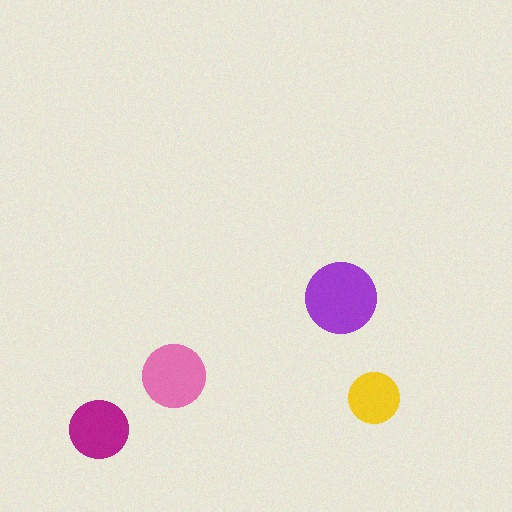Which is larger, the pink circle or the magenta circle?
The pink one.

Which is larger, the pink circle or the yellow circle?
The pink one.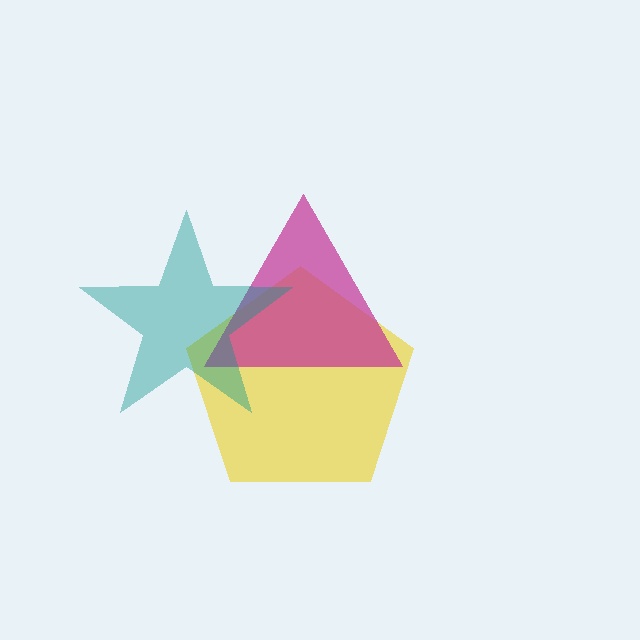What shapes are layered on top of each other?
The layered shapes are: a yellow pentagon, a magenta triangle, a teal star.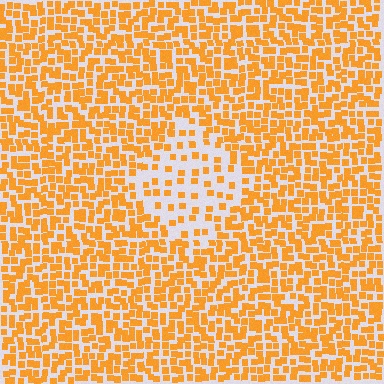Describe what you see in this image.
The image contains small orange elements arranged at two different densities. A diamond-shaped region is visible where the elements are less densely packed than the surrounding area.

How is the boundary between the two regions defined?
The boundary is defined by a change in element density (approximately 2.5x ratio). All elements are the same color, size, and shape.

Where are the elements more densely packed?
The elements are more densely packed outside the diamond boundary.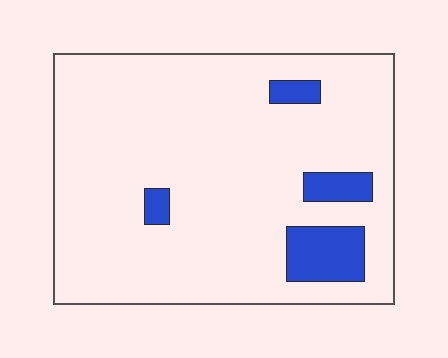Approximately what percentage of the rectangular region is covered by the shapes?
Approximately 10%.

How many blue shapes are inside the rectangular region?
4.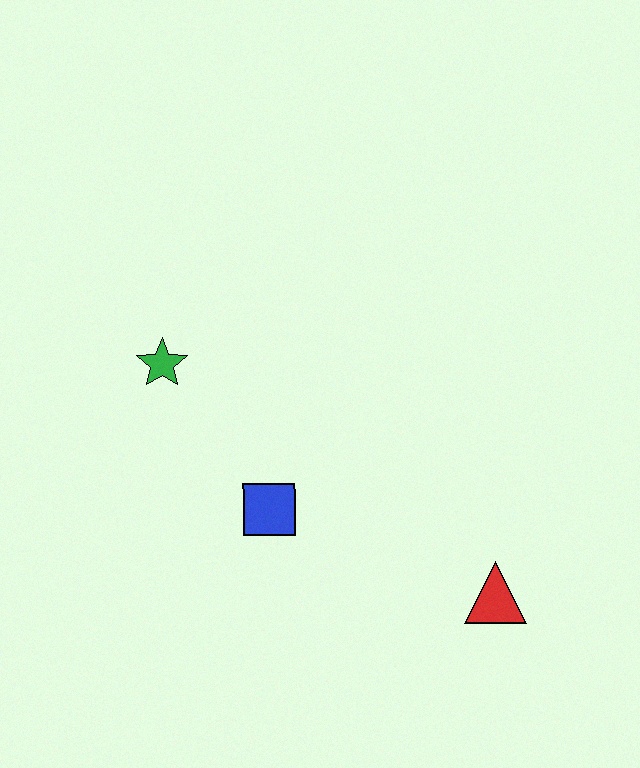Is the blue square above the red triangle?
Yes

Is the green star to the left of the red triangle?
Yes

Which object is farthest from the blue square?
The red triangle is farthest from the blue square.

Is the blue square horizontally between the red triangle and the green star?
Yes